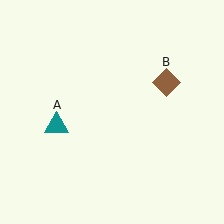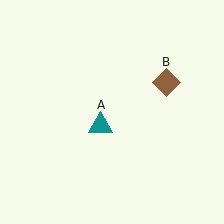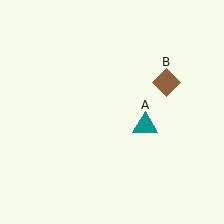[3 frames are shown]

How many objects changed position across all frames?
1 object changed position: teal triangle (object A).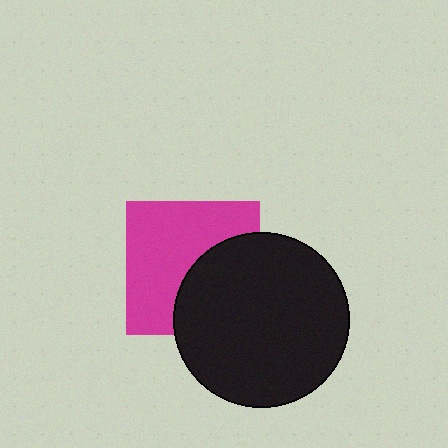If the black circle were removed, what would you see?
You would see the complete magenta square.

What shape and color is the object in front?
The object in front is a black circle.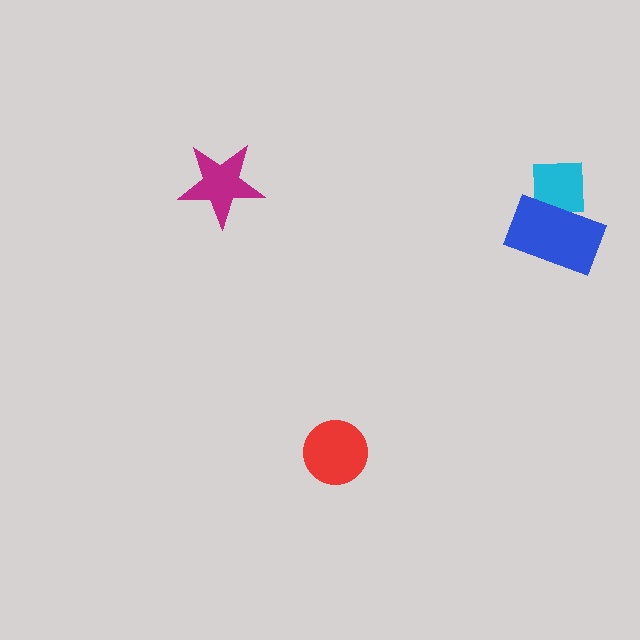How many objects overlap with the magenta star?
0 objects overlap with the magenta star.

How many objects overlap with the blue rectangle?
1 object overlaps with the blue rectangle.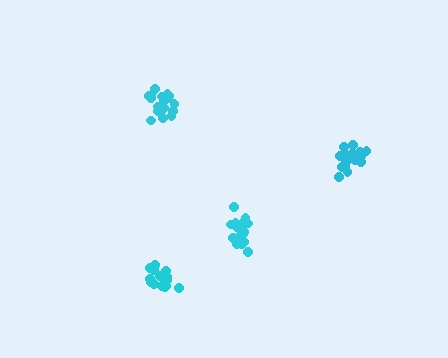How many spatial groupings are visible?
There are 4 spatial groupings.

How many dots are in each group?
Group 1: 16 dots, Group 2: 18 dots, Group 3: 16 dots, Group 4: 16 dots (66 total).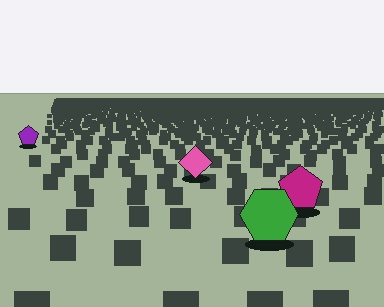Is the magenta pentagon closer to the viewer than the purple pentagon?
Yes. The magenta pentagon is closer — you can tell from the texture gradient: the ground texture is coarser near it.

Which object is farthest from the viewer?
The purple pentagon is farthest from the viewer. It appears smaller and the ground texture around it is denser.